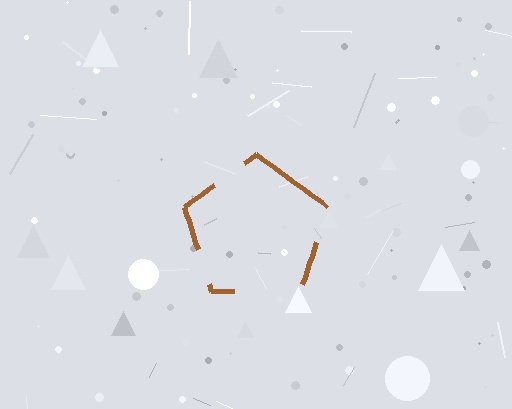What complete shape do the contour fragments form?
The contour fragments form a pentagon.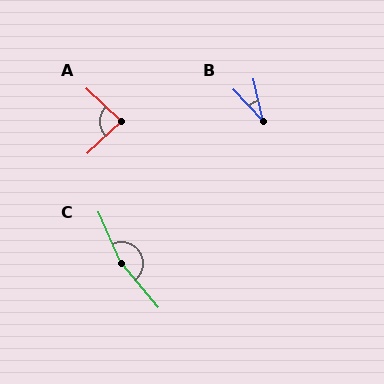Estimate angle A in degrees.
Approximately 87 degrees.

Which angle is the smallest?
B, at approximately 31 degrees.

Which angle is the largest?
C, at approximately 163 degrees.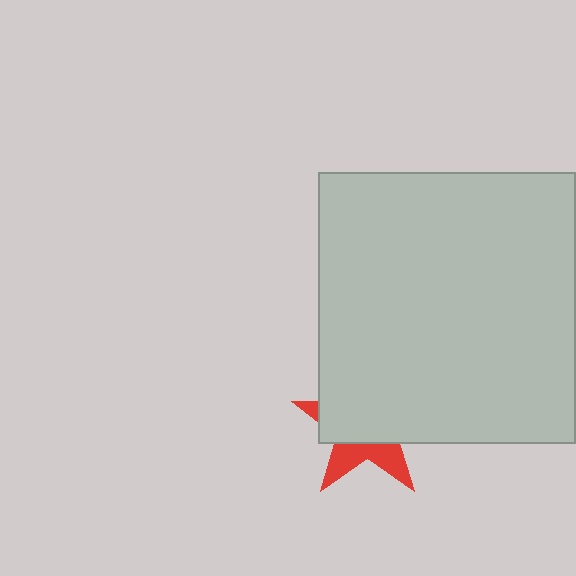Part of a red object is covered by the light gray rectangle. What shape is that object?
It is a star.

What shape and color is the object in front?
The object in front is a light gray rectangle.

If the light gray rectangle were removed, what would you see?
You would see the complete red star.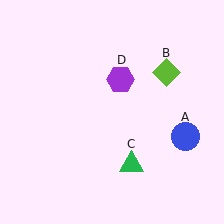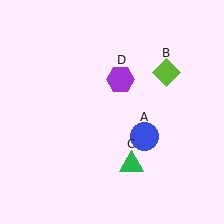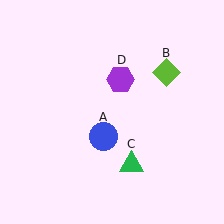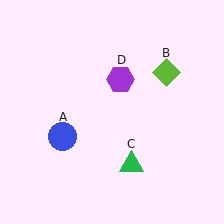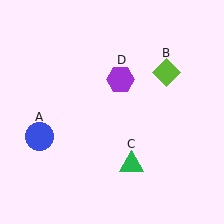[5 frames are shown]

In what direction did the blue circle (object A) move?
The blue circle (object A) moved left.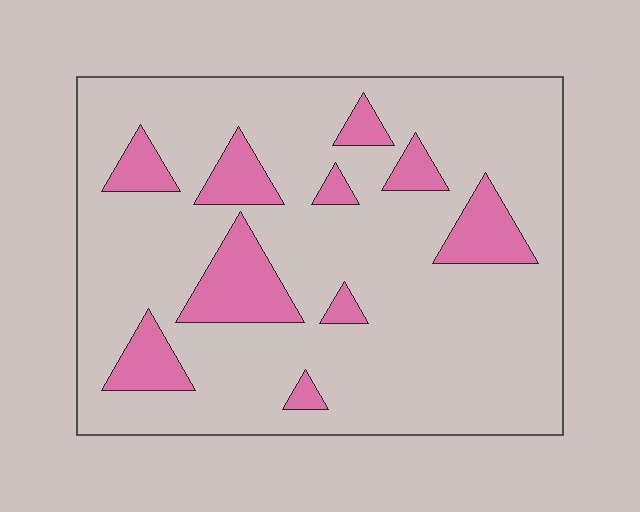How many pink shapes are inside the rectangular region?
10.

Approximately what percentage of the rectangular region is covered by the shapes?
Approximately 15%.